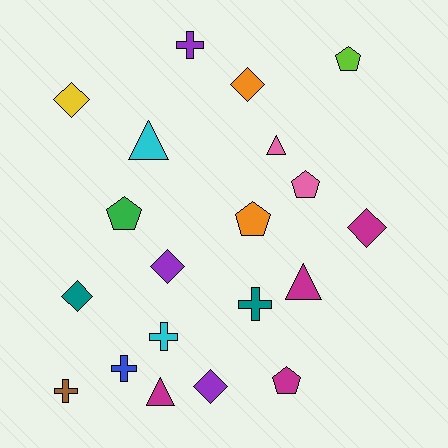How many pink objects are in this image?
There are 2 pink objects.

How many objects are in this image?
There are 20 objects.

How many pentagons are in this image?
There are 5 pentagons.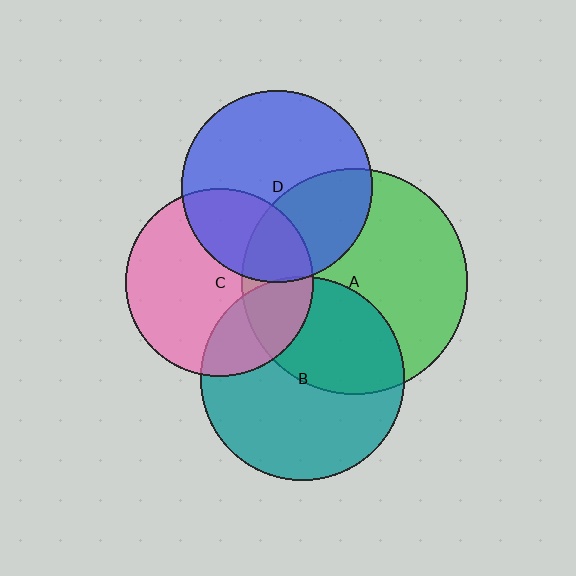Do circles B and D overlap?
Yes.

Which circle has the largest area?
Circle A (green).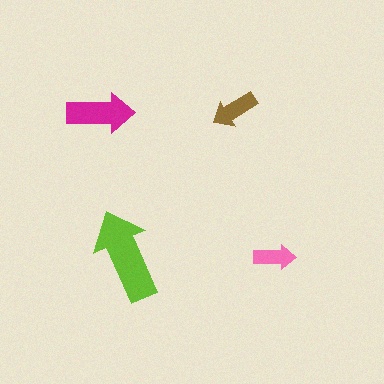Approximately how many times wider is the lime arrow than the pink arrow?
About 2 times wider.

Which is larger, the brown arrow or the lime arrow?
The lime one.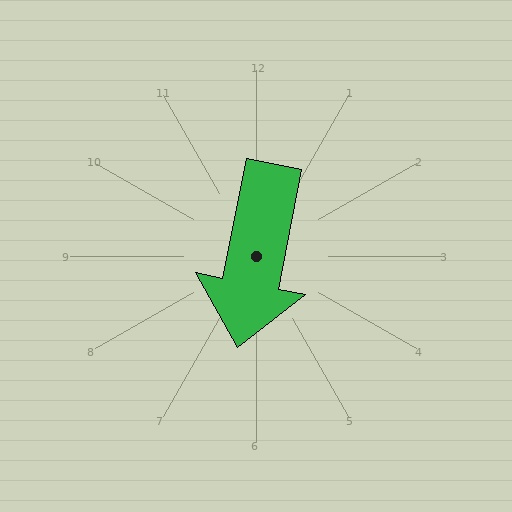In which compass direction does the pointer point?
South.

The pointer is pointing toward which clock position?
Roughly 6 o'clock.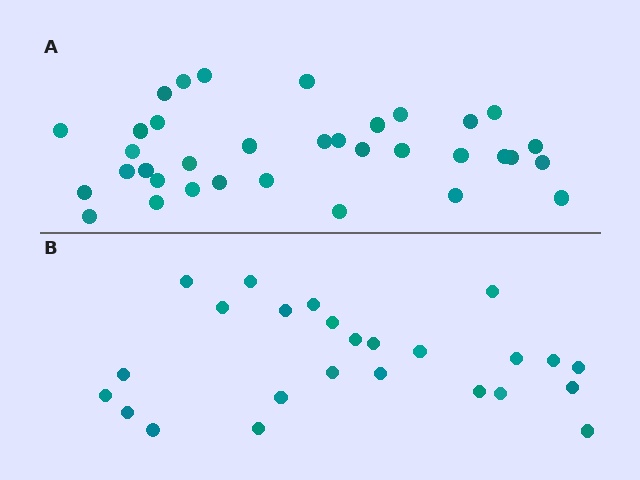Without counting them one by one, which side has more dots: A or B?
Region A (the top region) has more dots.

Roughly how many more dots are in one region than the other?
Region A has roughly 10 or so more dots than region B.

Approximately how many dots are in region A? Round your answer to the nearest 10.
About 40 dots. (The exact count is 35, which rounds to 40.)